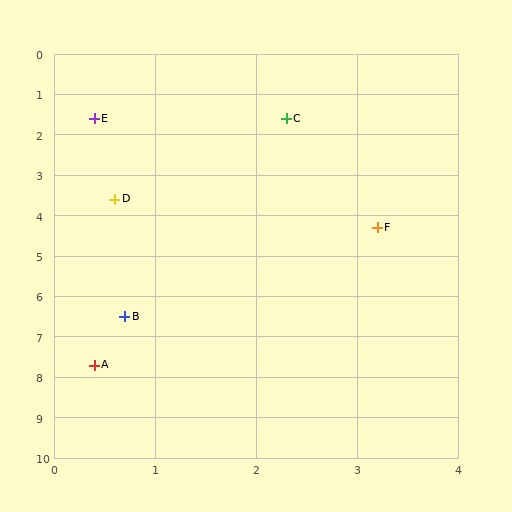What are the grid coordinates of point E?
Point E is at approximately (0.4, 1.6).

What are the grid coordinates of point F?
Point F is at approximately (3.2, 4.3).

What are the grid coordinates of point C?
Point C is at approximately (2.3, 1.6).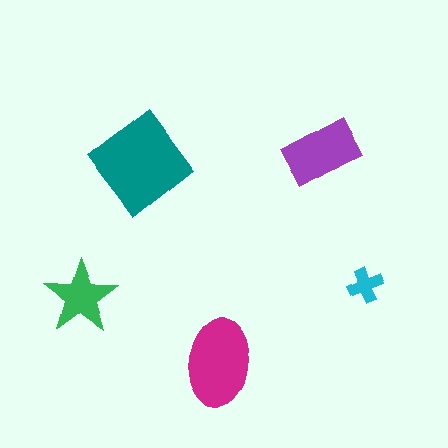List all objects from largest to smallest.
The teal diamond, the magenta ellipse, the purple rectangle, the green star, the cyan cross.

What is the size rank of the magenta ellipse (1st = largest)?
2nd.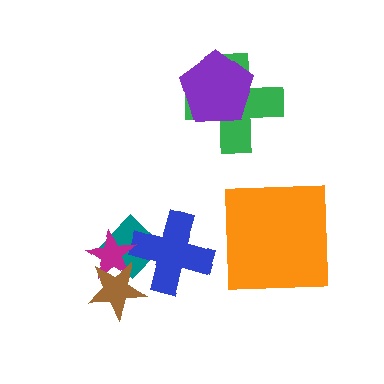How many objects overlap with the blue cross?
2 objects overlap with the blue cross.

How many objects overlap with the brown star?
2 objects overlap with the brown star.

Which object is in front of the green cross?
The purple pentagon is in front of the green cross.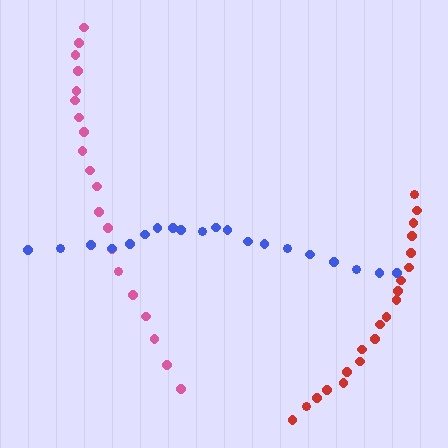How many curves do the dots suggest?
There are 3 distinct paths.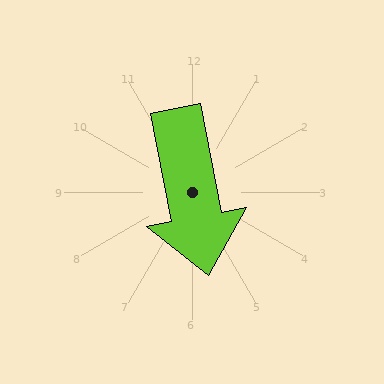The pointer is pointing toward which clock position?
Roughly 6 o'clock.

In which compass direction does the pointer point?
South.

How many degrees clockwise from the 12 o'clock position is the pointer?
Approximately 169 degrees.